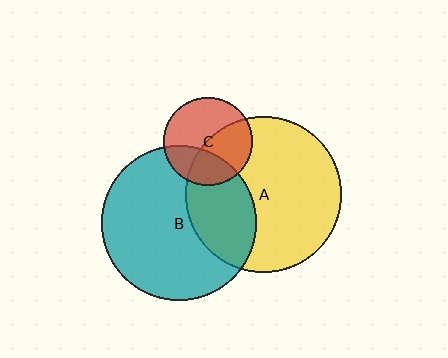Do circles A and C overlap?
Yes.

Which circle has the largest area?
Circle A (yellow).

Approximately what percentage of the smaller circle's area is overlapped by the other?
Approximately 45%.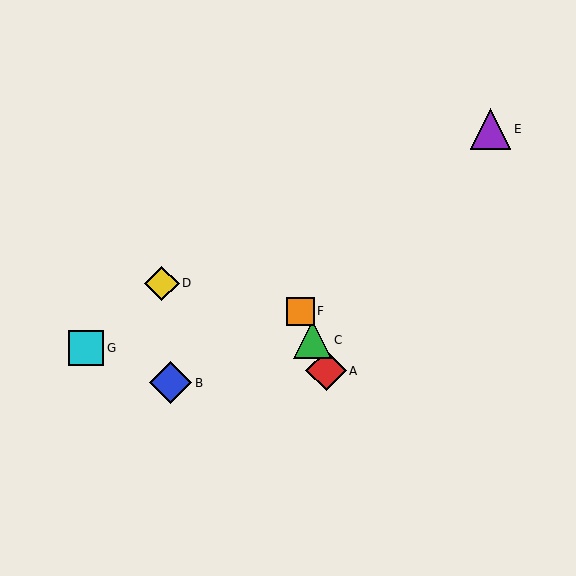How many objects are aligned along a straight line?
3 objects (A, C, F) are aligned along a straight line.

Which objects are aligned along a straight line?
Objects A, C, F are aligned along a straight line.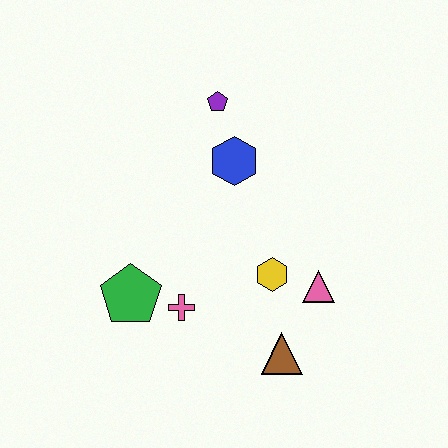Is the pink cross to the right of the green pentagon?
Yes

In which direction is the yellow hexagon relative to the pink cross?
The yellow hexagon is to the right of the pink cross.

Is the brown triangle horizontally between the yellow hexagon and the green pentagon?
No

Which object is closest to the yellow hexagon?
The pink triangle is closest to the yellow hexagon.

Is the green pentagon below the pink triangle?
Yes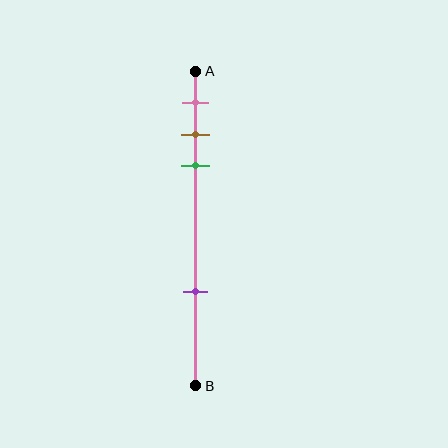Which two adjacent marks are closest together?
The brown and green marks are the closest adjacent pair.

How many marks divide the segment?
There are 4 marks dividing the segment.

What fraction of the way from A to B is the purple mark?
The purple mark is approximately 70% (0.7) of the way from A to B.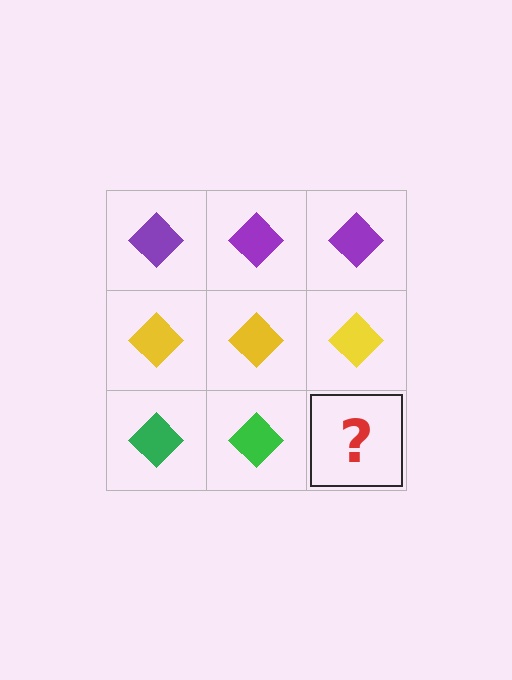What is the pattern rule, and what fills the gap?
The rule is that each row has a consistent color. The gap should be filled with a green diamond.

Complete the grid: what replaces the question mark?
The question mark should be replaced with a green diamond.